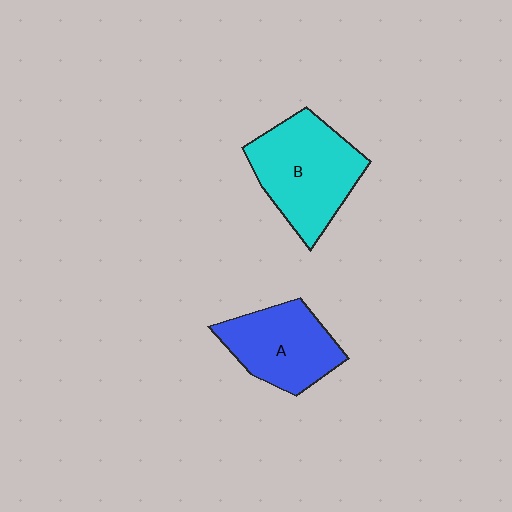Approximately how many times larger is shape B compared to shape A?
Approximately 1.3 times.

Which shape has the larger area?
Shape B (cyan).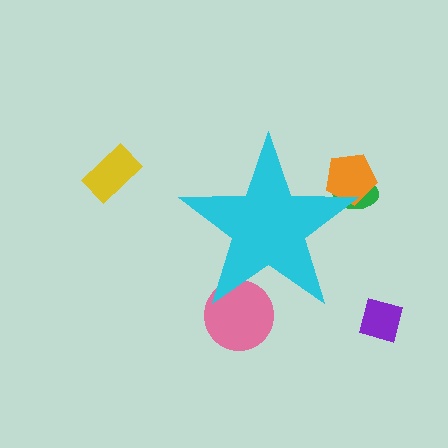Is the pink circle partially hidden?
Yes, the pink circle is partially hidden behind the cyan star.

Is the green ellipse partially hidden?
Yes, the green ellipse is partially hidden behind the cyan star.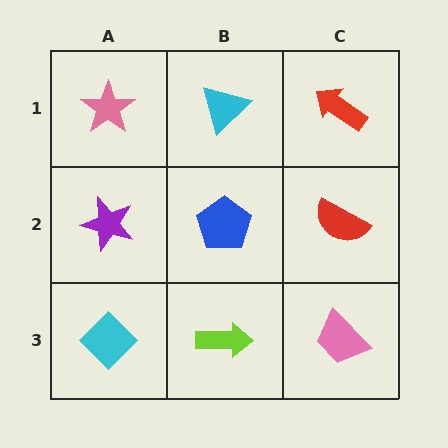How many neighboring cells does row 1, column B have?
3.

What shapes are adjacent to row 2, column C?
A red arrow (row 1, column C), a pink trapezoid (row 3, column C), a blue pentagon (row 2, column B).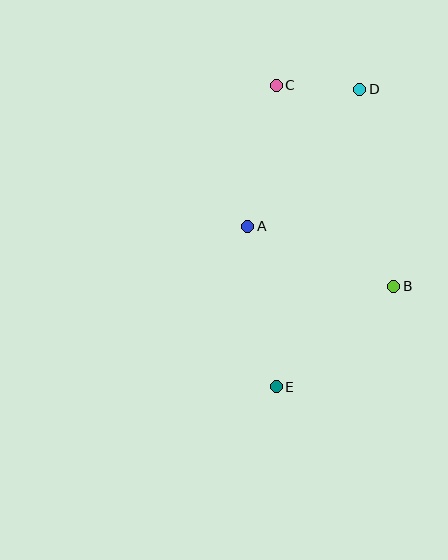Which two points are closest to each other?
Points C and D are closest to each other.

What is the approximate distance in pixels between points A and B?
The distance between A and B is approximately 158 pixels.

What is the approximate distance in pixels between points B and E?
The distance between B and E is approximately 155 pixels.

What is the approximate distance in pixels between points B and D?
The distance between B and D is approximately 200 pixels.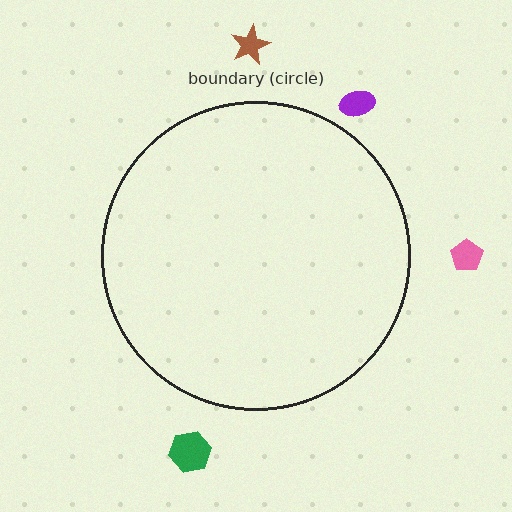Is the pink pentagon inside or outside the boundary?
Outside.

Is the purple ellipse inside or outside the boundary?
Outside.